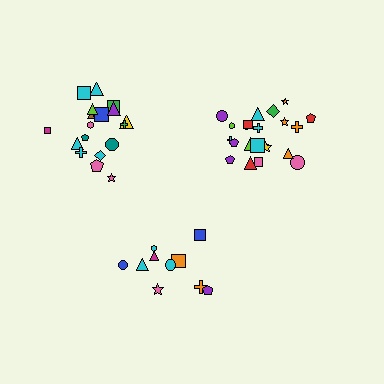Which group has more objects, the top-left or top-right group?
The top-right group.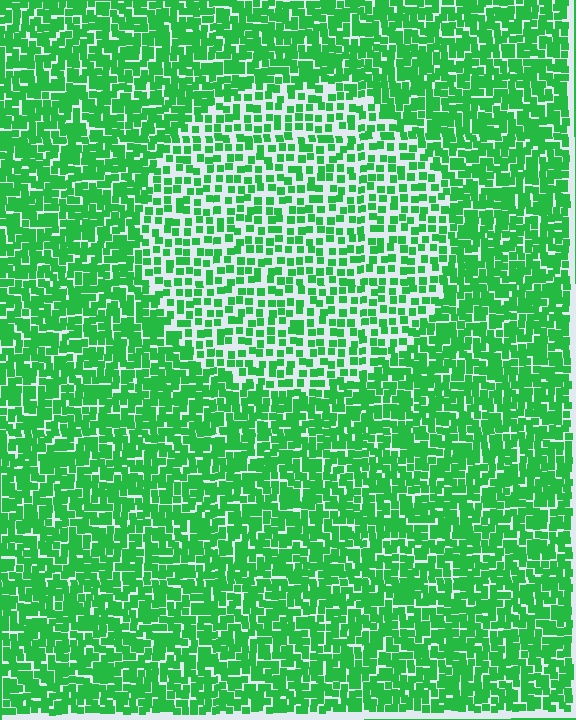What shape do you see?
I see a circle.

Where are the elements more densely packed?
The elements are more densely packed outside the circle boundary.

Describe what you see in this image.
The image contains small green elements arranged at two different densities. A circle-shaped region is visible where the elements are less densely packed than the surrounding area.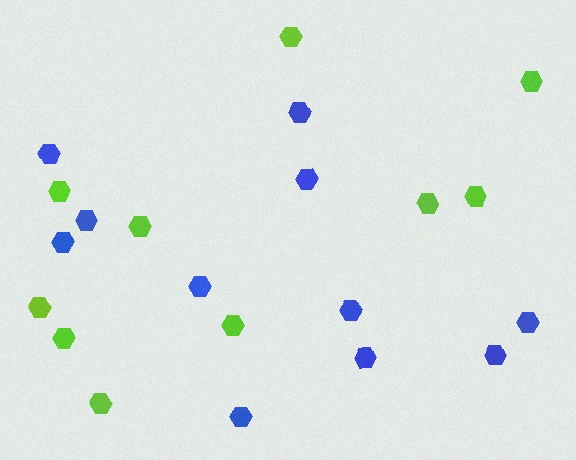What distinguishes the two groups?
There are 2 groups: one group of blue hexagons (11) and one group of lime hexagons (10).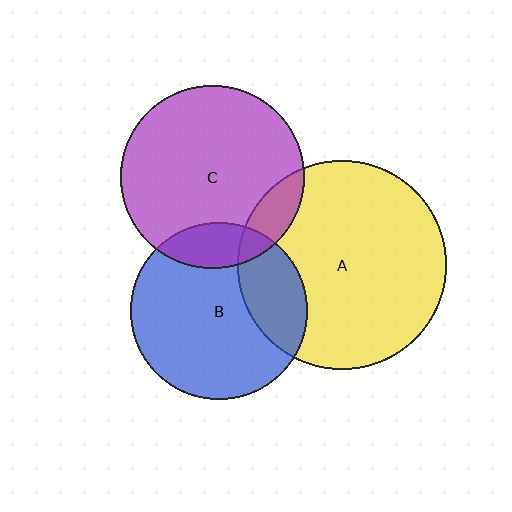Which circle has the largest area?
Circle A (yellow).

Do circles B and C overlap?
Yes.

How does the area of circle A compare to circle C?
Approximately 1.3 times.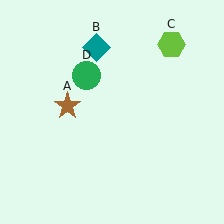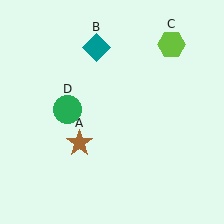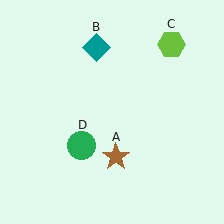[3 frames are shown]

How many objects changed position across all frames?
2 objects changed position: brown star (object A), green circle (object D).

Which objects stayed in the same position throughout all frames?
Teal diamond (object B) and lime hexagon (object C) remained stationary.